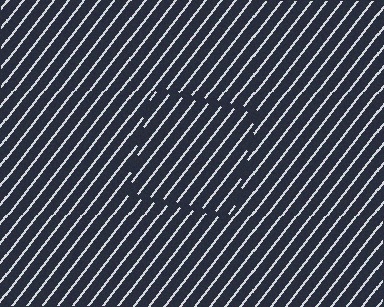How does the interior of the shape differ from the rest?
The interior of the shape contains the same grating, shifted by half a period — the contour is defined by the phase discontinuity where line-ends from the inner and outer gratings abut.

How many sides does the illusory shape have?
4 sides — the line-ends trace a square.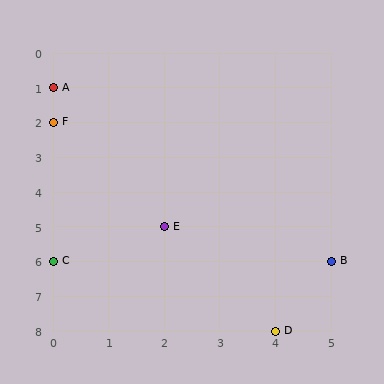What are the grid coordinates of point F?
Point F is at grid coordinates (0, 2).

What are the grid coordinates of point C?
Point C is at grid coordinates (0, 6).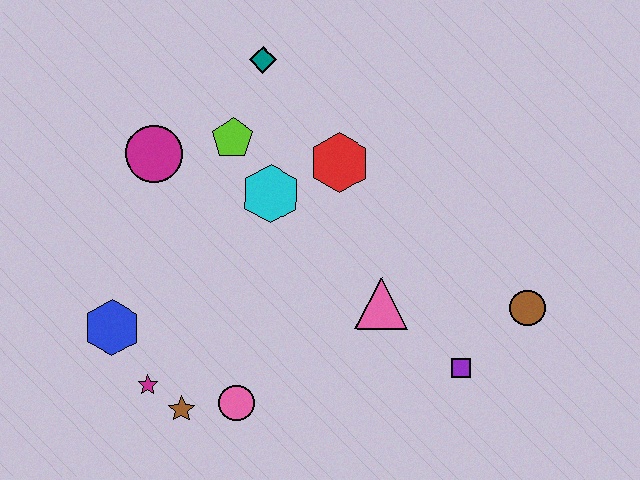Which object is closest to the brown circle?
The purple square is closest to the brown circle.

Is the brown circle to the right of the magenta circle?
Yes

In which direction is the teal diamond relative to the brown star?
The teal diamond is above the brown star.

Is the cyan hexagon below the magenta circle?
Yes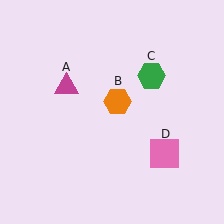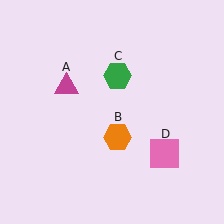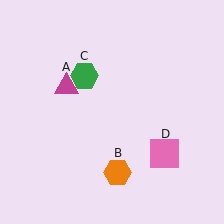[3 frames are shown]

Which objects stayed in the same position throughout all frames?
Magenta triangle (object A) and pink square (object D) remained stationary.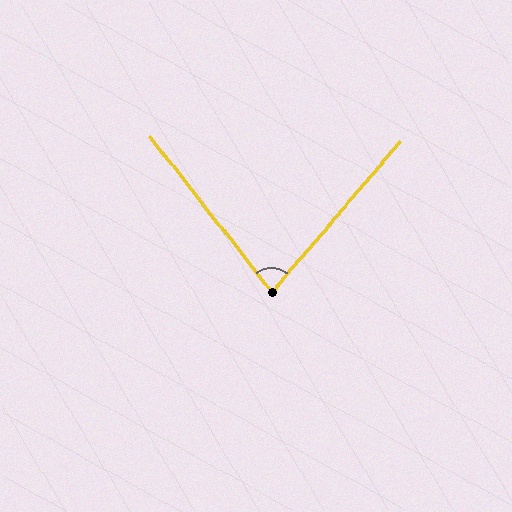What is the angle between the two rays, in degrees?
Approximately 78 degrees.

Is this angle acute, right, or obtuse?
It is acute.